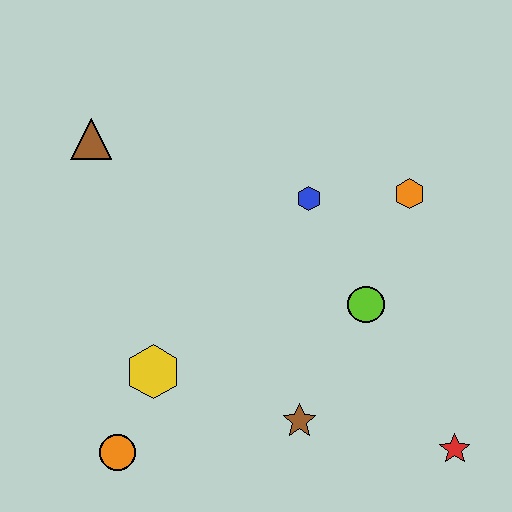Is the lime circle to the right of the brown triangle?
Yes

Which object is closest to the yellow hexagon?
The orange circle is closest to the yellow hexagon.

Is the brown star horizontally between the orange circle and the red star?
Yes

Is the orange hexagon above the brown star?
Yes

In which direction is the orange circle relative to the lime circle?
The orange circle is to the left of the lime circle.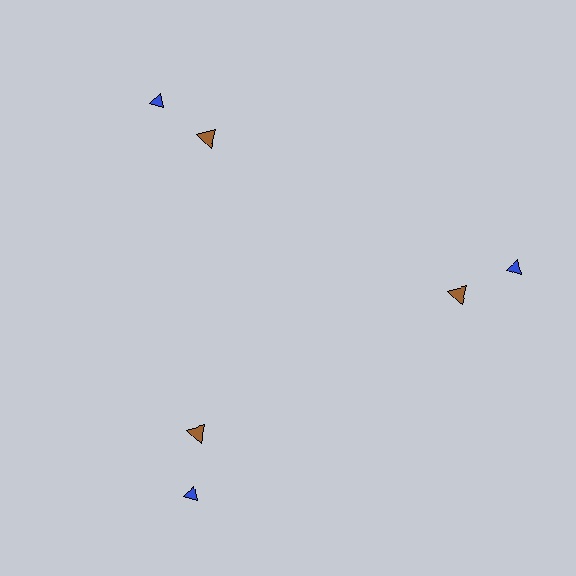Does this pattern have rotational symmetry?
Yes, this pattern has 3-fold rotational symmetry. It looks the same after rotating 120 degrees around the center.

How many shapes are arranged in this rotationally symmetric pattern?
There are 6 shapes, arranged in 3 groups of 2.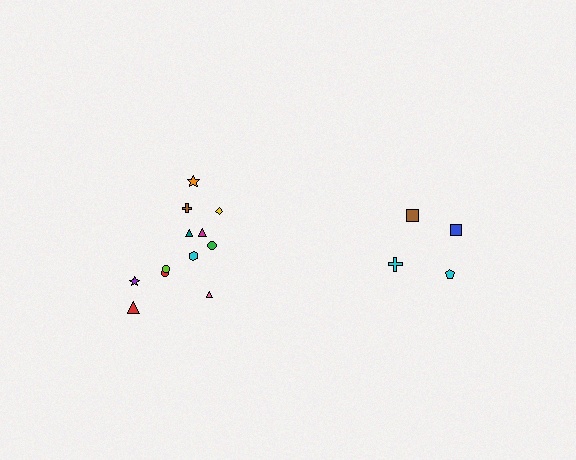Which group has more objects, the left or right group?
The left group.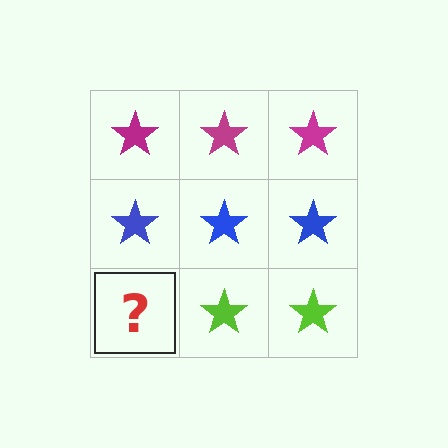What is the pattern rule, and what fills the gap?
The rule is that each row has a consistent color. The gap should be filled with a lime star.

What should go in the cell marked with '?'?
The missing cell should contain a lime star.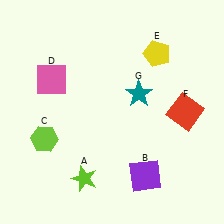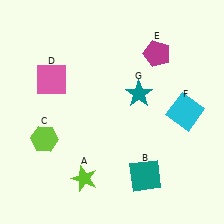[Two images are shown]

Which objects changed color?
B changed from purple to teal. E changed from yellow to magenta. F changed from red to cyan.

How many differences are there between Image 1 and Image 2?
There are 3 differences between the two images.